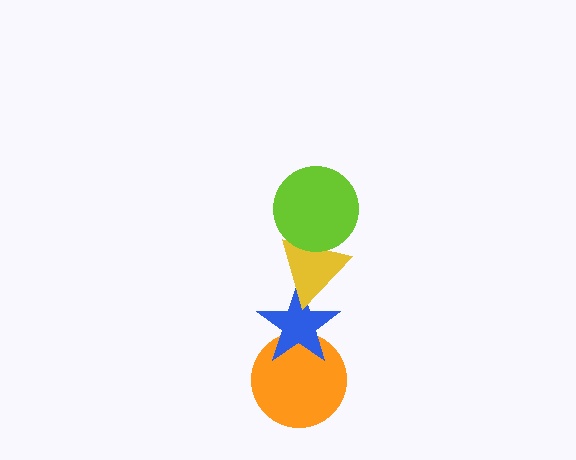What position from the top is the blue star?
The blue star is 3rd from the top.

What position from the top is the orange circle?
The orange circle is 4th from the top.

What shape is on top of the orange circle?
The blue star is on top of the orange circle.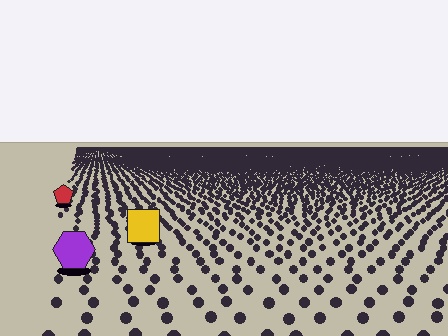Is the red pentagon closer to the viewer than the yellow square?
No. The yellow square is closer — you can tell from the texture gradient: the ground texture is coarser near it.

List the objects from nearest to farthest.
From nearest to farthest: the purple hexagon, the yellow square, the red pentagon.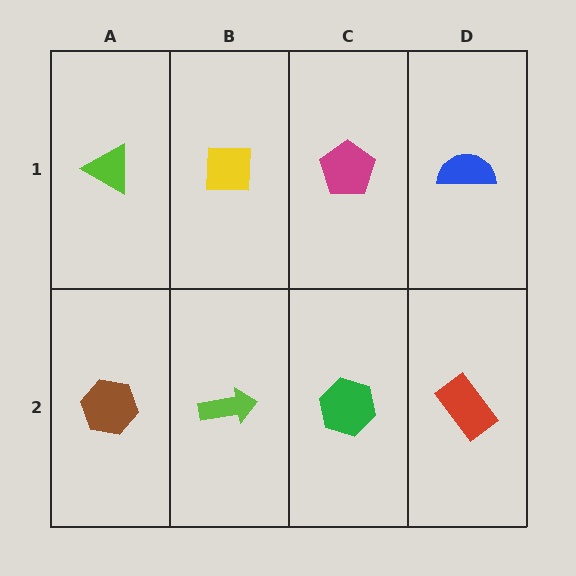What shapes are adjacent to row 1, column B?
A lime arrow (row 2, column B), a lime triangle (row 1, column A), a magenta pentagon (row 1, column C).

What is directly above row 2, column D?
A blue semicircle.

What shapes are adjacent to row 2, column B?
A yellow square (row 1, column B), a brown hexagon (row 2, column A), a green hexagon (row 2, column C).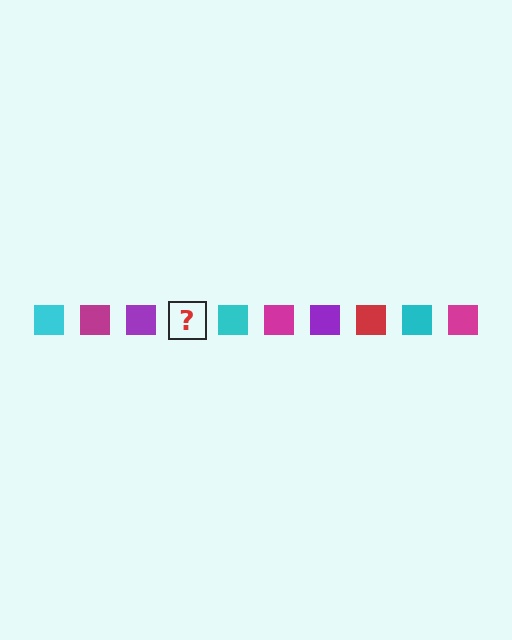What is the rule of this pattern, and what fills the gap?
The rule is that the pattern cycles through cyan, magenta, purple, red squares. The gap should be filled with a red square.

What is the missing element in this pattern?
The missing element is a red square.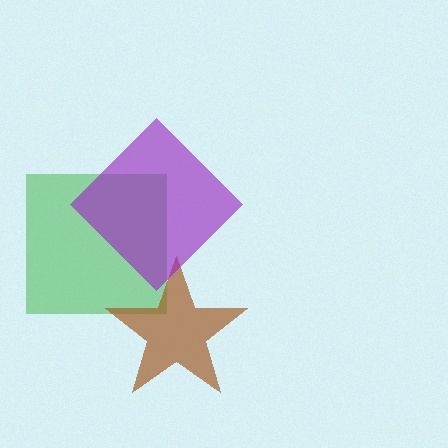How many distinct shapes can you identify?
There are 3 distinct shapes: a green square, a brown star, a purple diamond.